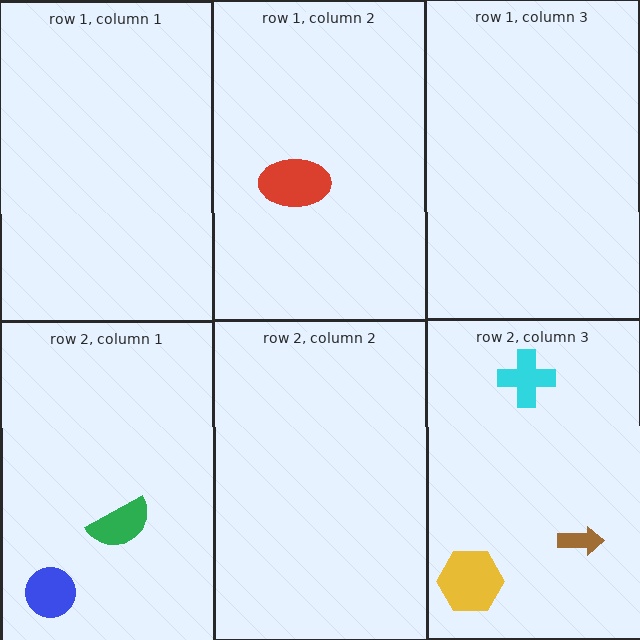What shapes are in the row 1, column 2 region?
The red ellipse.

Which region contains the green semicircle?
The row 2, column 1 region.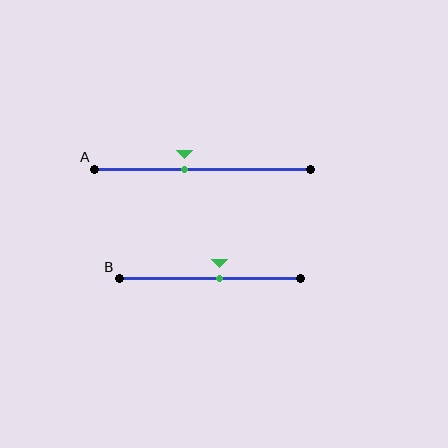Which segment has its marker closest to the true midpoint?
Segment B has its marker closest to the true midpoint.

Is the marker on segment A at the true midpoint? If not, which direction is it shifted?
No, the marker on segment A is shifted to the left by about 8% of the segment length.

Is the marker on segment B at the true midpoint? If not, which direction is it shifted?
No, the marker on segment B is shifted to the right by about 5% of the segment length.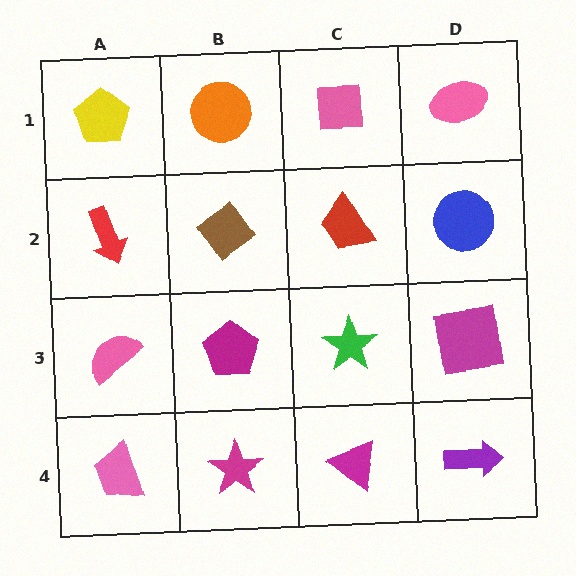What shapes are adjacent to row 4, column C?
A green star (row 3, column C), a magenta star (row 4, column B), a purple arrow (row 4, column D).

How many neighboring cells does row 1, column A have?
2.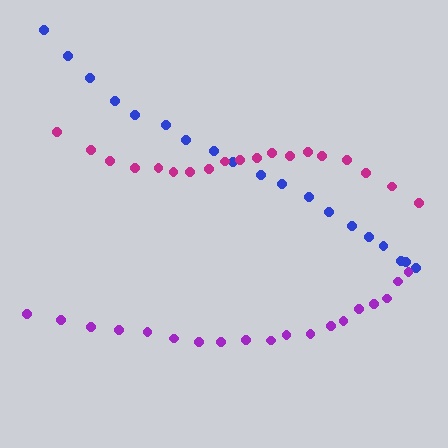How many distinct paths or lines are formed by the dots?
There are 3 distinct paths.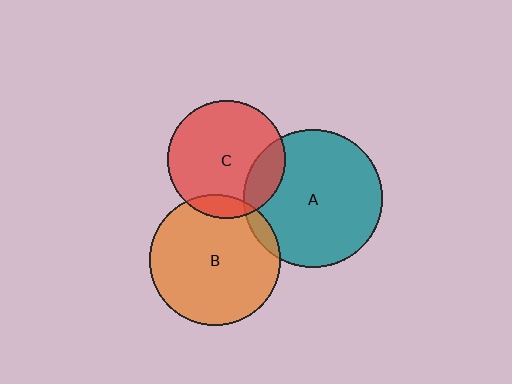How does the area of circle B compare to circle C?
Approximately 1.2 times.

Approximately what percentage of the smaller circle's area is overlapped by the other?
Approximately 10%.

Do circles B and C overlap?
Yes.